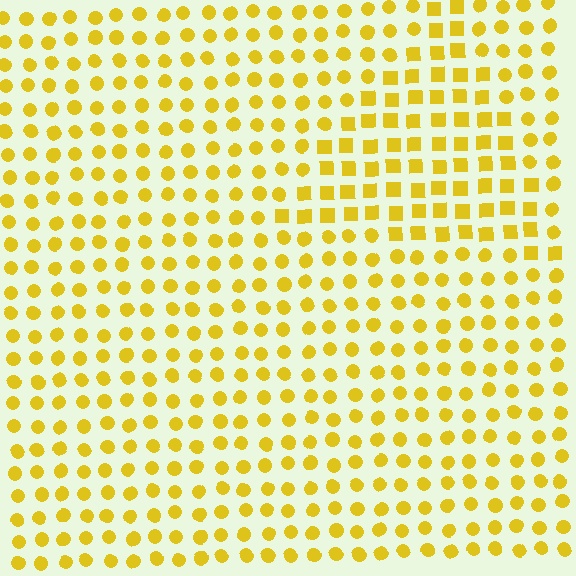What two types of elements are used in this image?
The image uses squares inside the triangle region and circles outside it.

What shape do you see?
I see a triangle.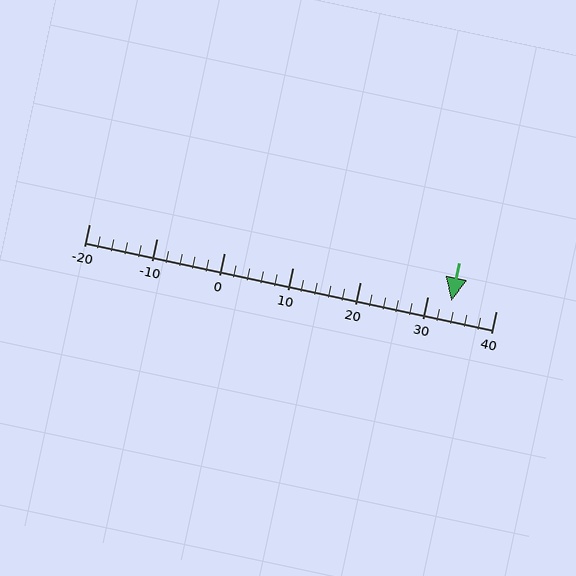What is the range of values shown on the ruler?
The ruler shows values from -20 to 40.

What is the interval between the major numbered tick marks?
The major tick marks are spaced 10 units apart.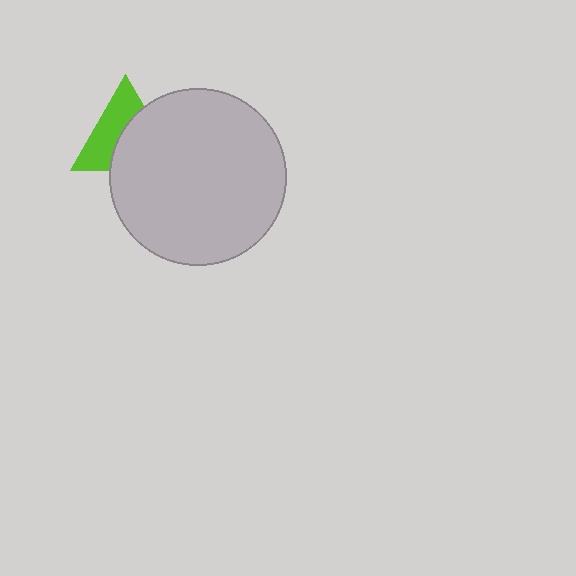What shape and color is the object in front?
The object in front is a light gray circle.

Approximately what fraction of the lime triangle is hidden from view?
Roughly 51% of the lime triangle is hidden behind the light gray circle.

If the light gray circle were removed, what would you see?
You would see the complete lime triangle.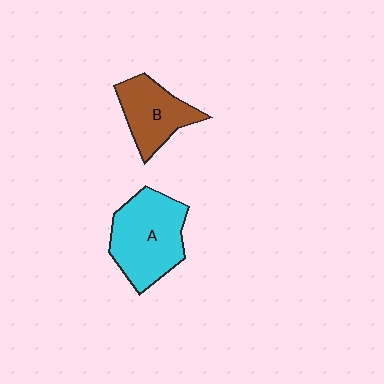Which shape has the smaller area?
Shape B (brown).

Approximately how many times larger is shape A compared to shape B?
Approximately 1.4 times.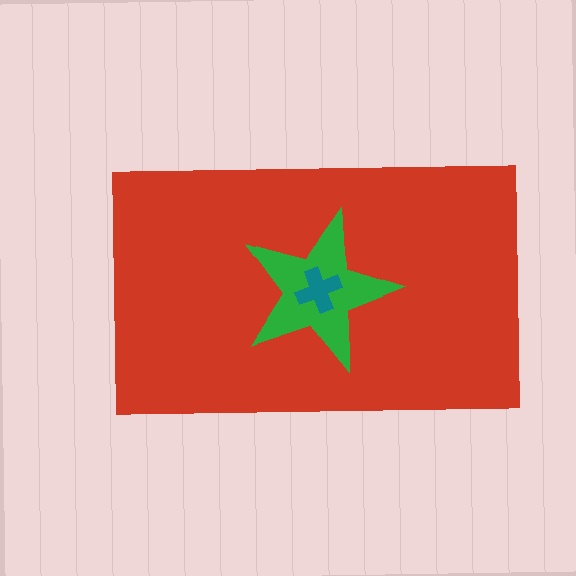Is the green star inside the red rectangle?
Yes.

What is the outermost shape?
The red rectangle.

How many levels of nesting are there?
3.